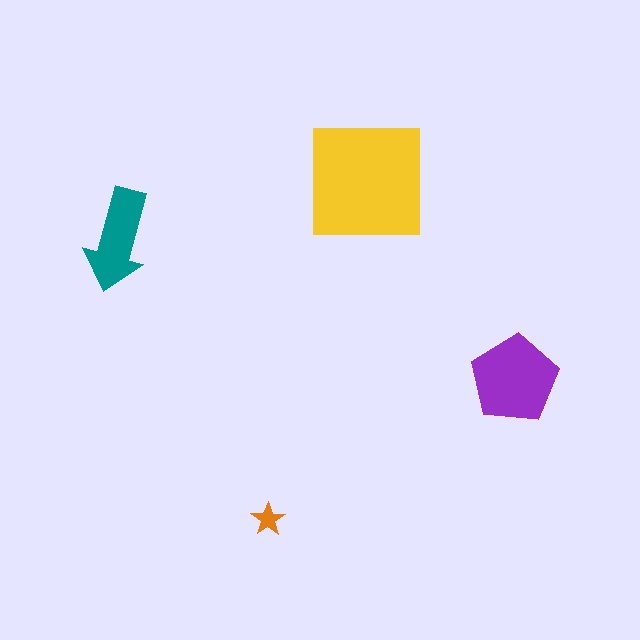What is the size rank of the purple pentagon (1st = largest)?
2nd.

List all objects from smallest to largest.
The orange star, the teal arrow, the purple pentagon, the yellow square.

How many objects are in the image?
There are 4 objects in the image.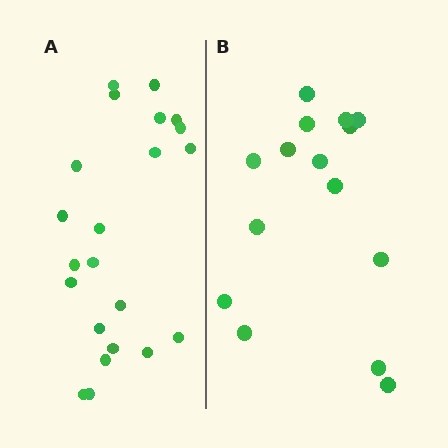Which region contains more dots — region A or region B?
Region A (the left region) has more dots.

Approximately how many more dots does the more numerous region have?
Region A has roughly 8 or so more dots than region B.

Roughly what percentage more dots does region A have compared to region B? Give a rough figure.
About 45% more.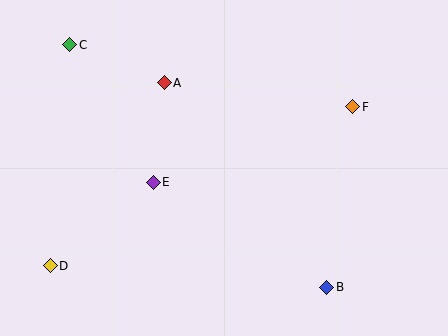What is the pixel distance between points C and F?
The distance between C and F is 290 pixels.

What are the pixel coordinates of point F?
Point F is at (353, 107).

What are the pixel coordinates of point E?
Point E is at (153, 182).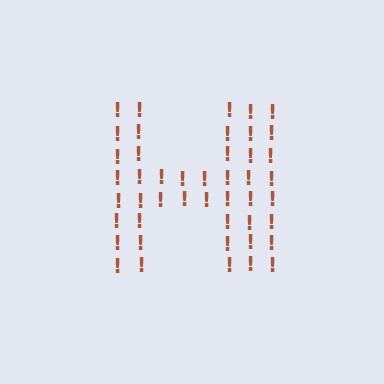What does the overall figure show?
The overall figure shows the letter H.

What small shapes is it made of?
It is made of small exclamation marks.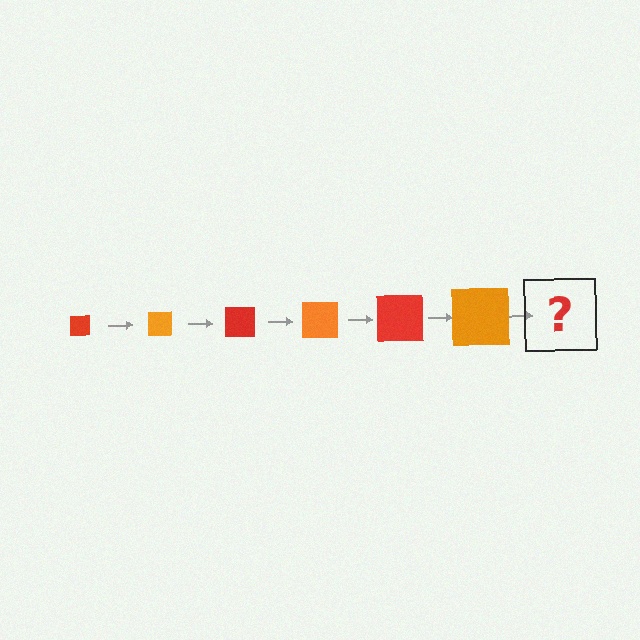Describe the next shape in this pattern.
It should be a red square, larger than the previous one.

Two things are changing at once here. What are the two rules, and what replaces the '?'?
The two rules are that the square grows larger each step and the color cycles through red and orange. The '?' should be a red square, larger than the previous one.